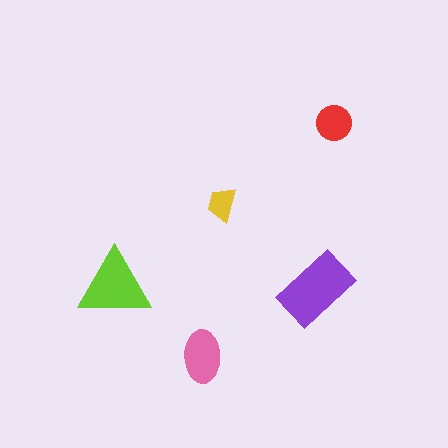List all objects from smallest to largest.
The yellow trapezoid, the red circle, the pink ellipse, the lime triangle, the purple rectangle.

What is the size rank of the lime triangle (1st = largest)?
2nd.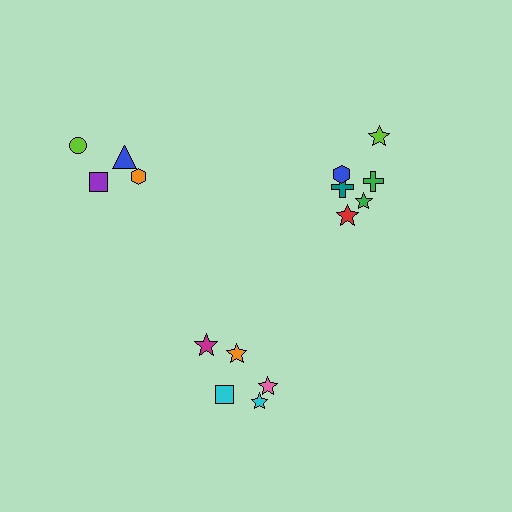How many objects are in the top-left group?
There are 4 objects.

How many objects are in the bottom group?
There are 5 objects.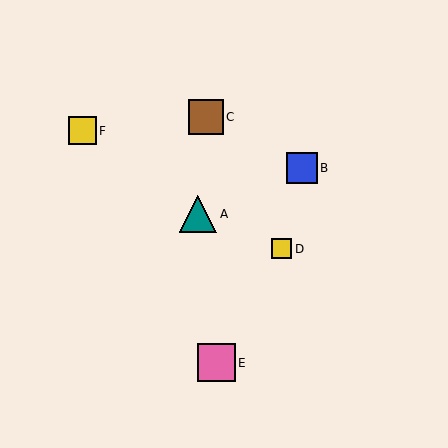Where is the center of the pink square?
The center of the pink square is at (216, 363).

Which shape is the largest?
The pink square (labeled E) is the largest.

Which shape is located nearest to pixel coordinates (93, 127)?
The yellow square (labeled F) at (82, 131) is nearest to that location.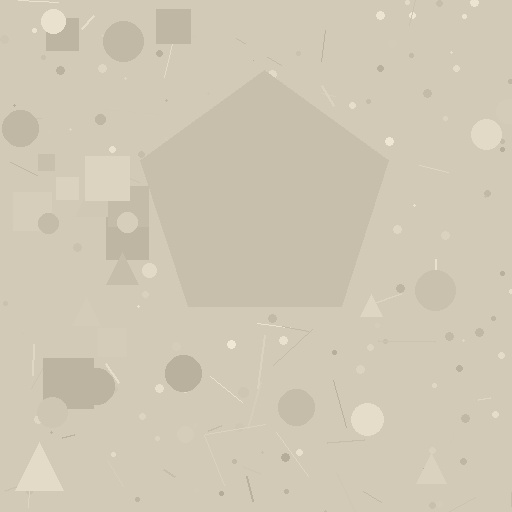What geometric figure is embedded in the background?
A pentagon is embedded in the background.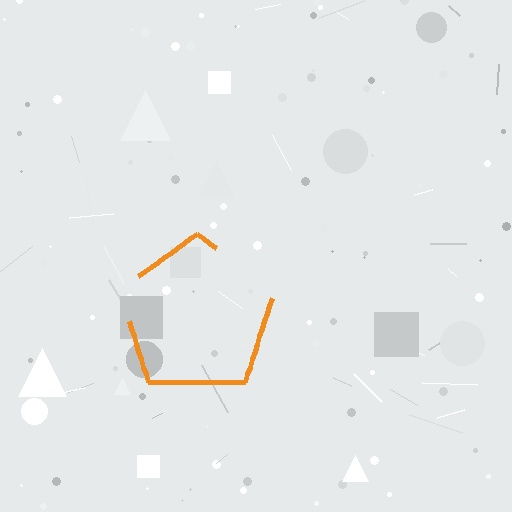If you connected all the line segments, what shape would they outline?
They would outline a pentagon.